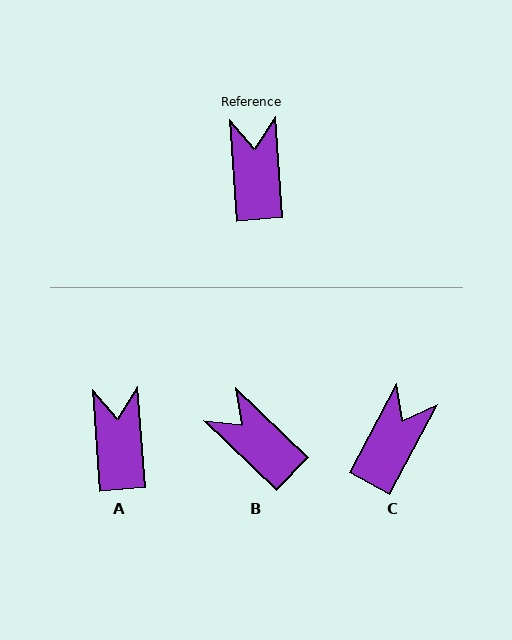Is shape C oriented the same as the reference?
No, it is off by about 32 degrees.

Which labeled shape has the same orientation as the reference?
A.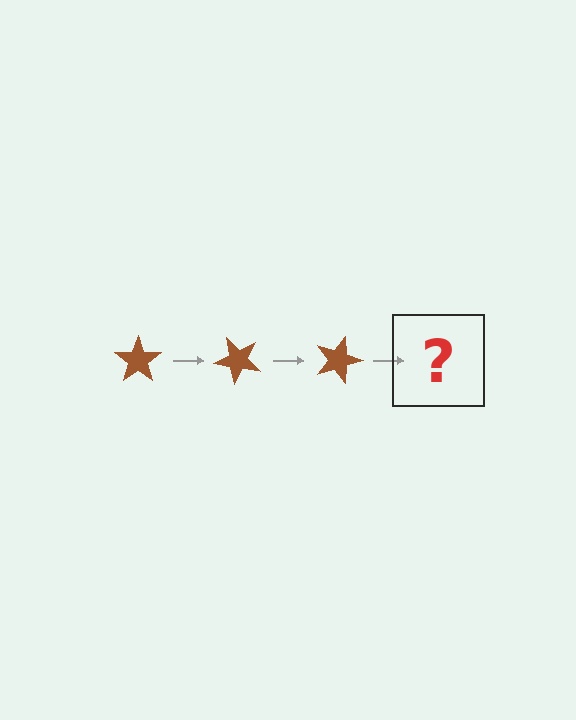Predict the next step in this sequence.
The next step is a brown star rotated 135 degrees.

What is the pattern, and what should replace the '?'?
The pattern is that the star rotates 45 degrees each step. The '?' should be a brown star rotated 135 degrees.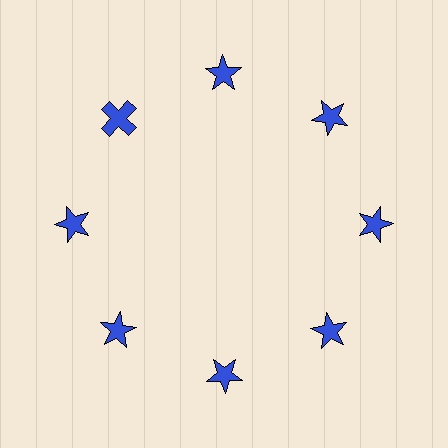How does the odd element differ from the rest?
It has a different shape: cross instead of star.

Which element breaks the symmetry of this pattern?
The blue cross at roughly the 10 o'clock position breaks the symmetry. All other shapes are blue stars.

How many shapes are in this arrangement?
There are 8 shapes arranged in a ring pattern.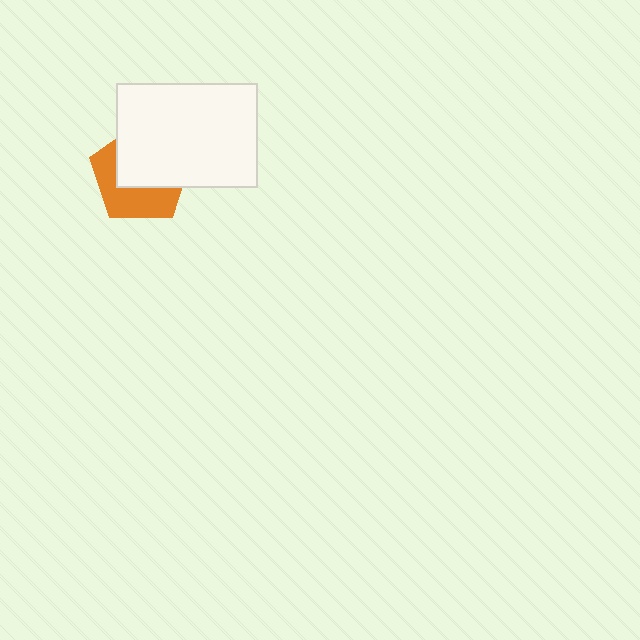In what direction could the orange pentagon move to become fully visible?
The orange pentagon could move toward the lower-left. That would shift it out from behind the white rectangle entirely.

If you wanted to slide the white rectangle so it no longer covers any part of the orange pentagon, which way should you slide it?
Slide it toward the upper-right — that is the most direct way to separate the two shapes.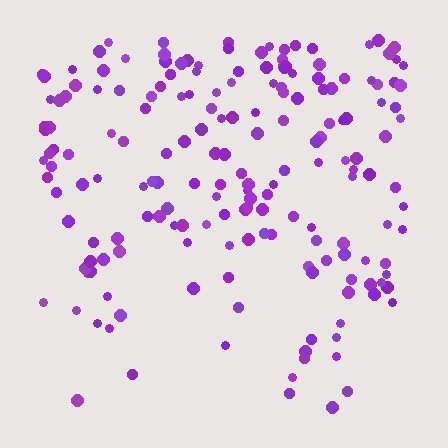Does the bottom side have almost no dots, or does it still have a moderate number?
Still a moderate number, just noticeably fewer than the top.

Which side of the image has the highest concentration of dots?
The top.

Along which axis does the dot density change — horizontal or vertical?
Vertical.